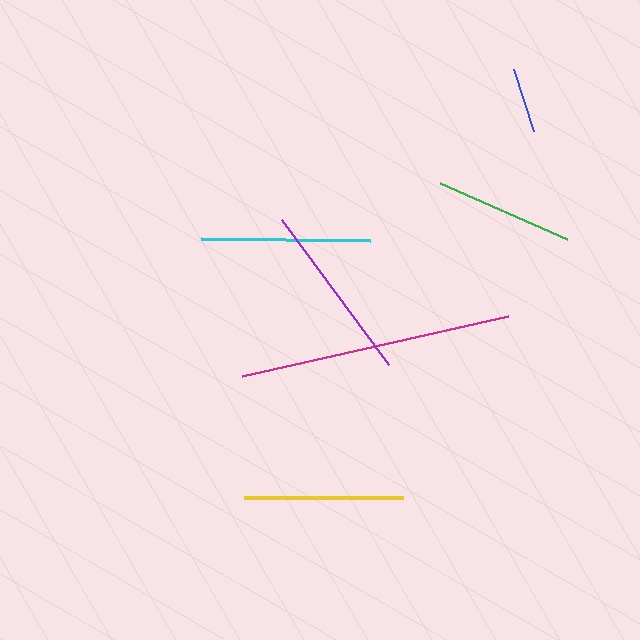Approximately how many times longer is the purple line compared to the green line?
The purple line is approximately 1.3 times the length of the green line.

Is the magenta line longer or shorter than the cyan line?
The magenta line is longer than the cyan line.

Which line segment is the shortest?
The blue line is the shortest at approximately 65 pixels.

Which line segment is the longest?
The magenta line is the longest at approximately 273 pixels.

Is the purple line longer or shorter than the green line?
The purple line is longer than the green line.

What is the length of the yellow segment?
The yellow segment is approximately 159 pixels long.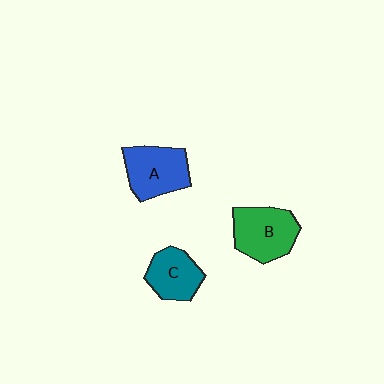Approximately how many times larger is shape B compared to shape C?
Approximately 1.3 times.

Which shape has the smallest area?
Shape C (teal).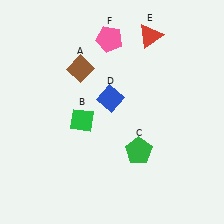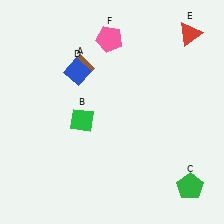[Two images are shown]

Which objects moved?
The objects that moved are: the green pentagon (C), the blue diamond (D), the red triangle (E).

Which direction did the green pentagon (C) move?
The green pentagon (C) moved right.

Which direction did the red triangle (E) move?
The red triangle (E) moved right.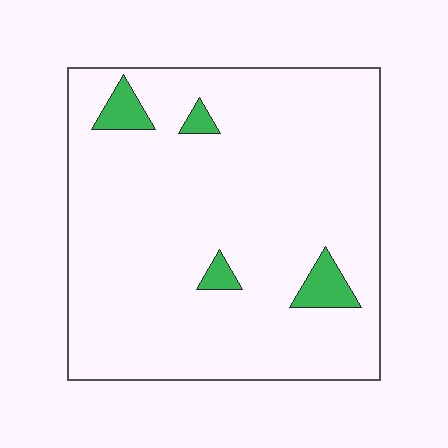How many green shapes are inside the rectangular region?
4.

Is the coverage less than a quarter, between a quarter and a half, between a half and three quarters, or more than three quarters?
Less than a quarter.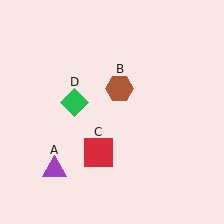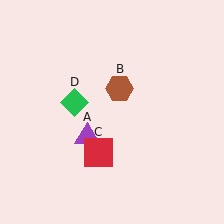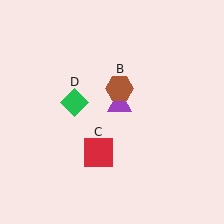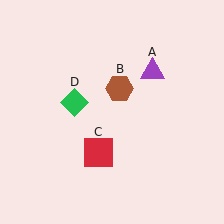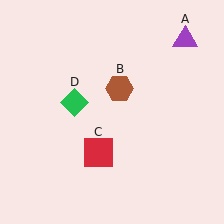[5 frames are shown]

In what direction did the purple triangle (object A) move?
The purple triangle (object A) moved up and to the right.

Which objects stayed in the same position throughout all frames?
Brown hexagon (object B) and red square (object C) and green diamond (object D) remained stationary.